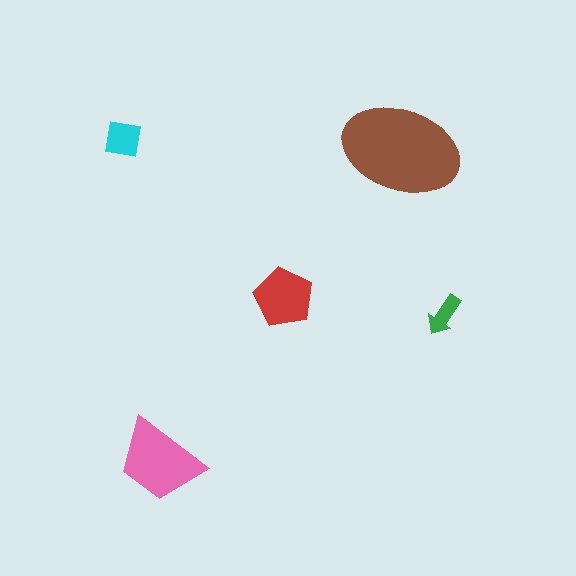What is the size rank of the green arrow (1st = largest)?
5th.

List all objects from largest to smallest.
The brown ellipse, the pink trapezoid, the red pentagon, the cyan square, the green arrow.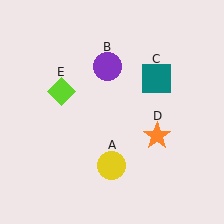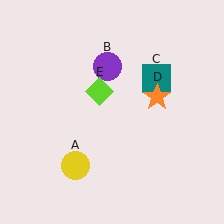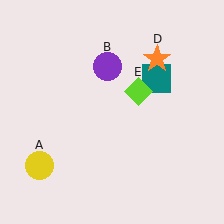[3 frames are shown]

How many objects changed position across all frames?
3 objects changed position: yellow circle (object A), orange star (object D), lime diamond (object E).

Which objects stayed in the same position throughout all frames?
Purple circle (object B) and teal square (object C) remained stationary.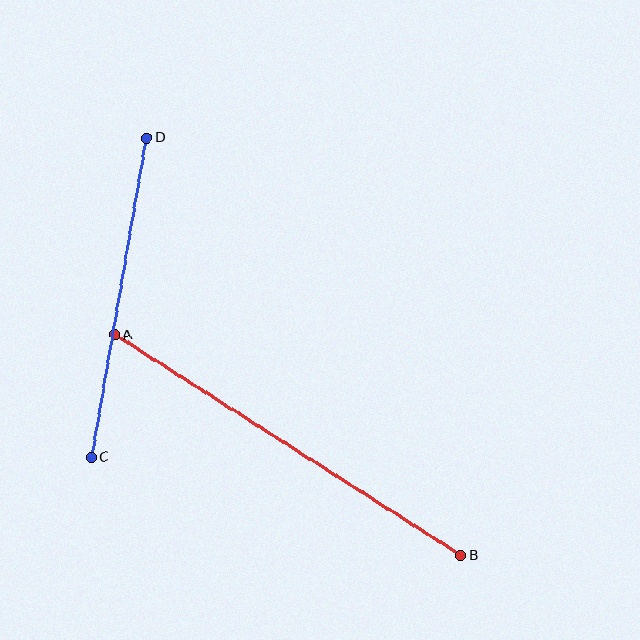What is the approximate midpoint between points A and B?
The midpoint is at approximately (288, 445) pixels.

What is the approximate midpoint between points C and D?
The midpoint is at approximately (119, 298) pixels.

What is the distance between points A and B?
The distance is approximately 411 pixels.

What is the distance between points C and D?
The distance is approximately 324 pixels.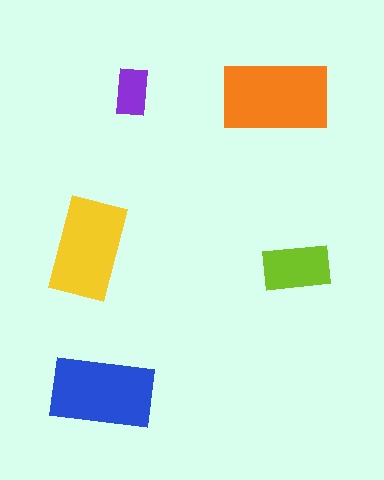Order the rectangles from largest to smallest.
the orange one, the blue one, the yellow one, the lime one, the purple one.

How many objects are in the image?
There are 5 objects in the image.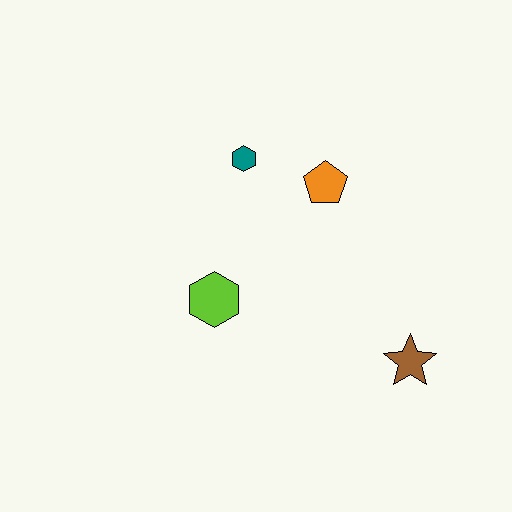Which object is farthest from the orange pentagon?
The brown star is farthest from the orange pentagon.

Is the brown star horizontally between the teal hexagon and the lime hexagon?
No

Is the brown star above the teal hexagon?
No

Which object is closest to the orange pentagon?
The teal hexagon is closest to the orange pentagon.